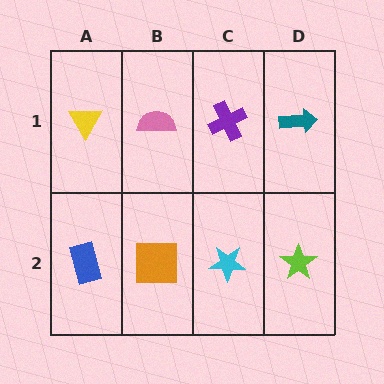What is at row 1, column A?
A yellow triangle.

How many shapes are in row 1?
4 shapes.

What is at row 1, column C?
A purple cross.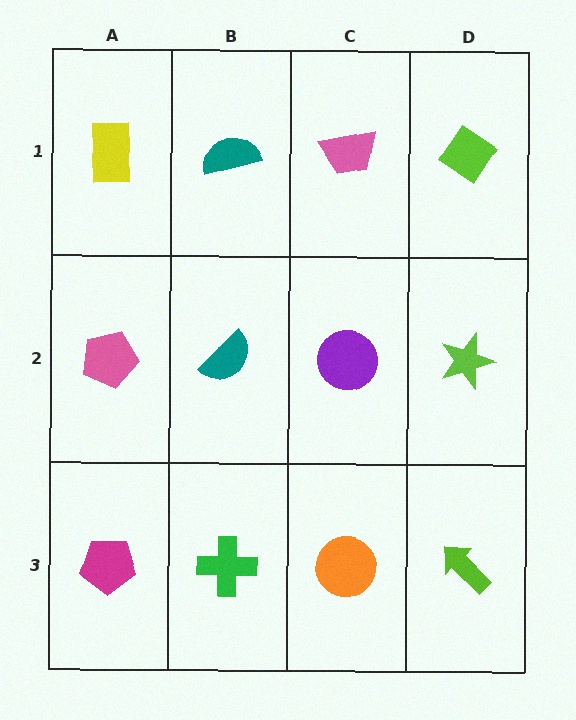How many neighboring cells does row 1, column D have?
2.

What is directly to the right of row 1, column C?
A lime diamond.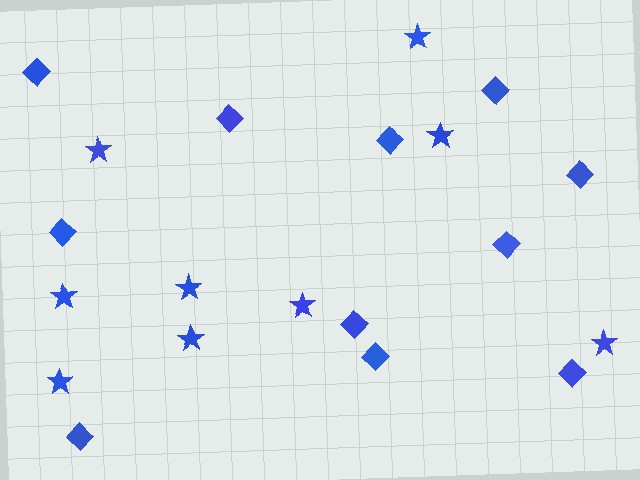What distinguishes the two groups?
There are 2 groups: one group of diamonds (11) and one group of stars (9).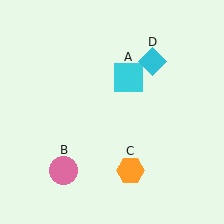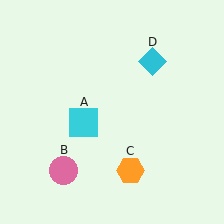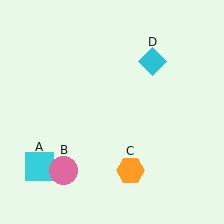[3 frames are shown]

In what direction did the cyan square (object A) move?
The cyan square (object A) moved down and to the left.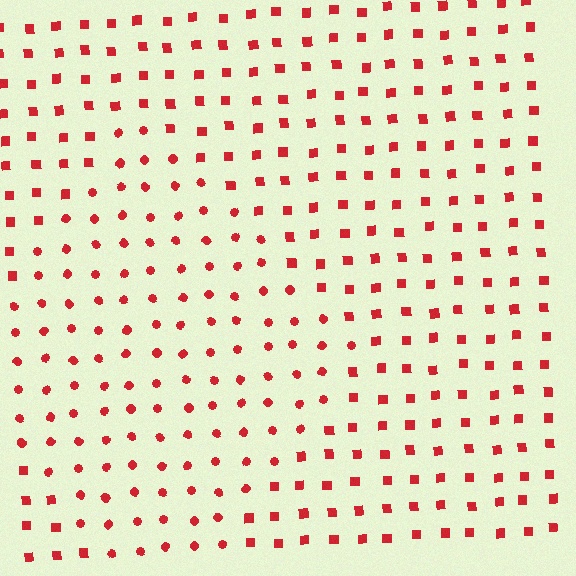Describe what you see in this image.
The image is filled with small red elements arranged in a uniform grid. A diamond-shaped region contains circles, while the surrounding area contains squares. The boundary is defined purely by the change in element shape.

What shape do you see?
I see a diamond.